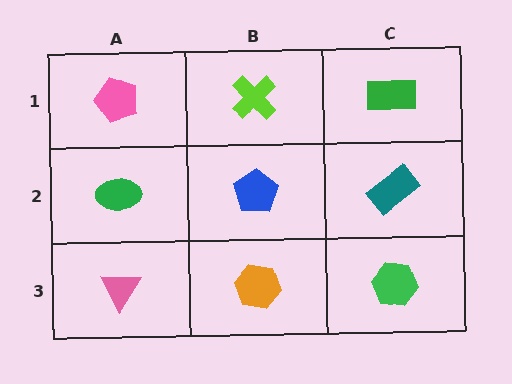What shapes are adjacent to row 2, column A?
A pink pentagon (row 1, column A), a pink triangle (row 3, column A), a blue pentagon (row 2, column B).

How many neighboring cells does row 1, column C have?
2.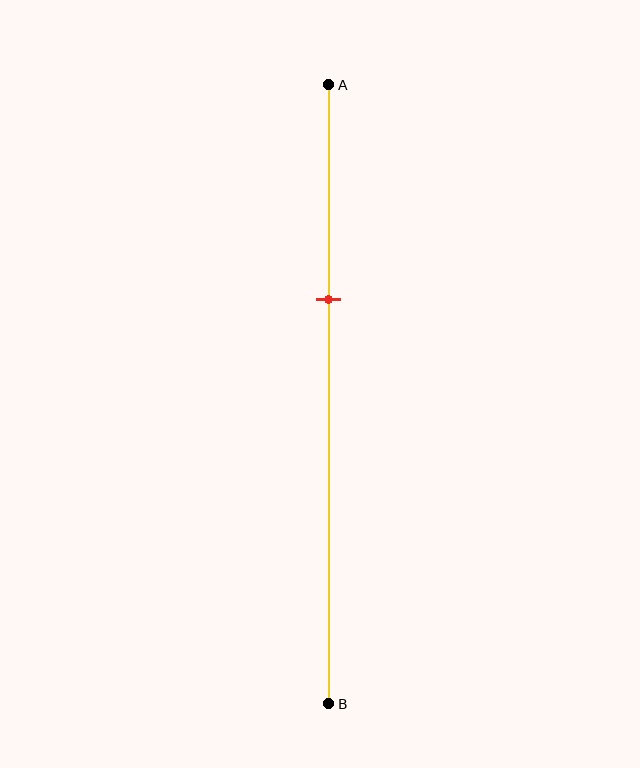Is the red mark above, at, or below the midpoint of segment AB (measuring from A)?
The red mark is above the midpoint of segment AB.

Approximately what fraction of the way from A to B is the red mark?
The red mark is approximately 35% of the way from A to B.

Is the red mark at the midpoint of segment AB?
No, the mark is at about 35% from A, not at the 50% midpoint.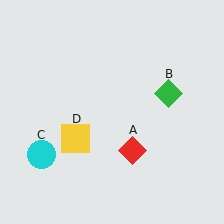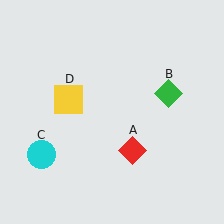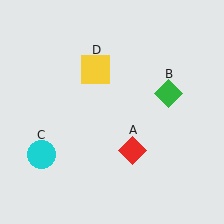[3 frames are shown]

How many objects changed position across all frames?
1 object changed position: yellow square (object D).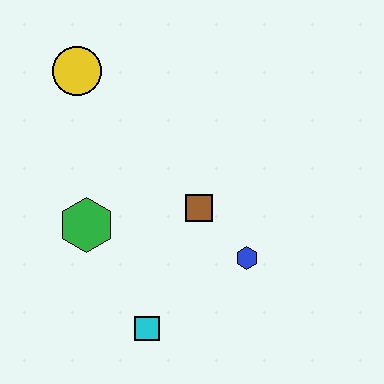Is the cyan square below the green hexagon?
Yes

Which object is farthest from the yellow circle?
The cyan square is farthest from the yellow circle.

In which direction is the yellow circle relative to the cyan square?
The yellow circle is above the cyan square.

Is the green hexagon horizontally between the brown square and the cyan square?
No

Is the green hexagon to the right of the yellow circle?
Yes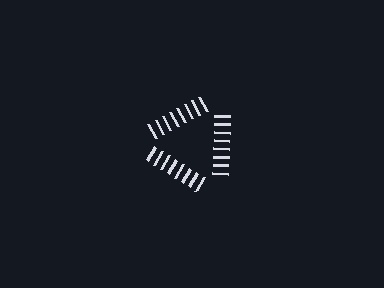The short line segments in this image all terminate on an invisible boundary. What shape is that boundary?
An illusory triangle — the line segments terminate on its edges but no continuous stroke is drawn.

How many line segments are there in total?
24 — 8 along each of the 3 edges.